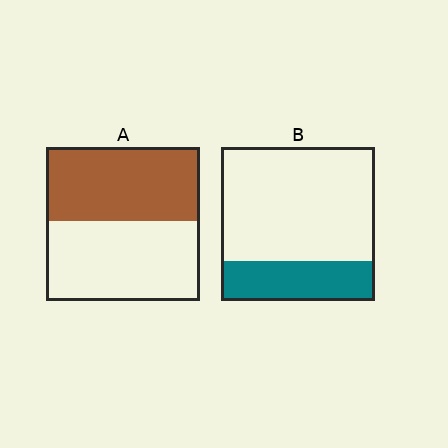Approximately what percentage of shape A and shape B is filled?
A is approximately 50% and B is approximately 25%.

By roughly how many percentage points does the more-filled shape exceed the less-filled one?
By roughly 20 percentage points (A over B).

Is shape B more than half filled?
No.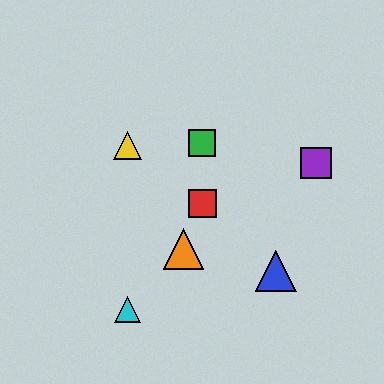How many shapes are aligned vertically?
2 shapes (the yellow triangle, the cyan triangle) are aligned vertically.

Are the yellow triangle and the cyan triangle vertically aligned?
Yes, both are at x≈127.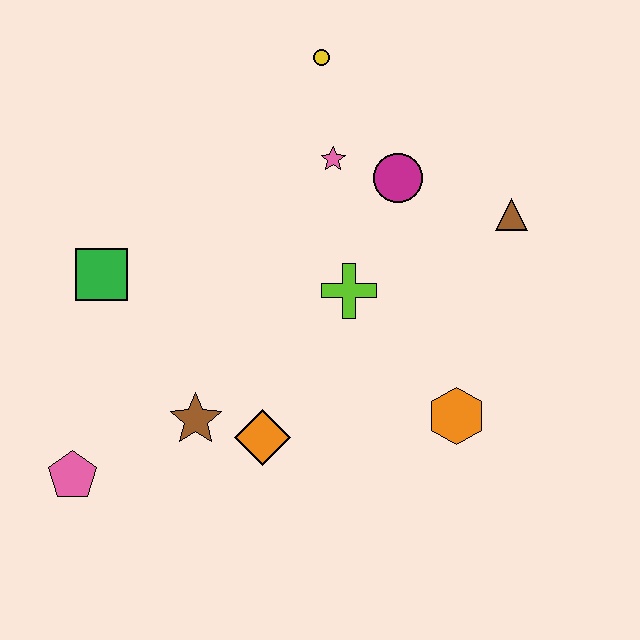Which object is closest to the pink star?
The magenta circle is closest to the pink star.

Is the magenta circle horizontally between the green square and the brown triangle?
Yes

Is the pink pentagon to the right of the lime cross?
No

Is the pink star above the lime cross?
Yes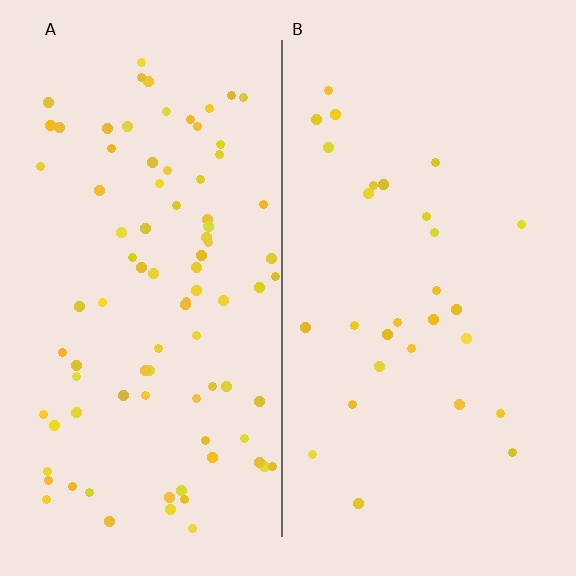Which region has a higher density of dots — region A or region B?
A (the left).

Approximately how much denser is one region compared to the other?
Approximately 3.0× — region A over region B.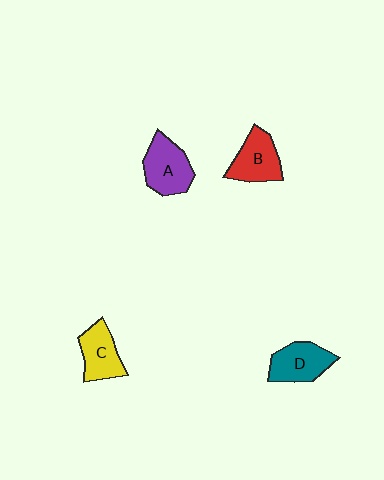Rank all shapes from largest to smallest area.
From largest to smallest: A (purple), D (teal), B (red), C (yellow).